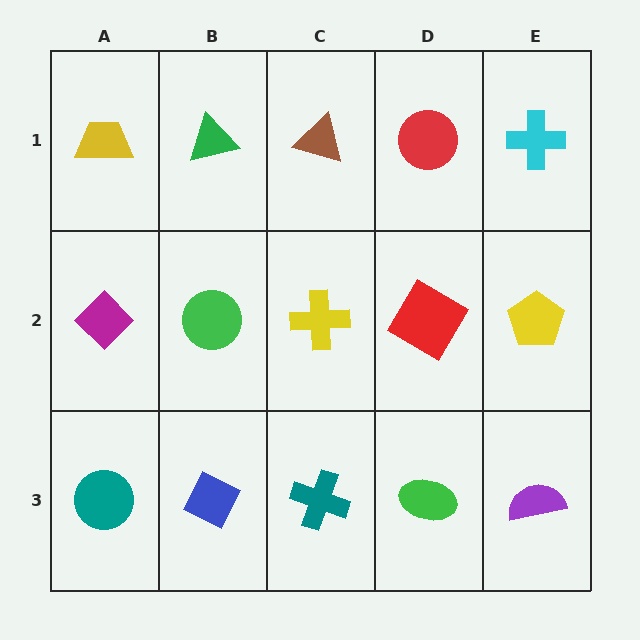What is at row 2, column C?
A yellow cross.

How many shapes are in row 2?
5 shapes.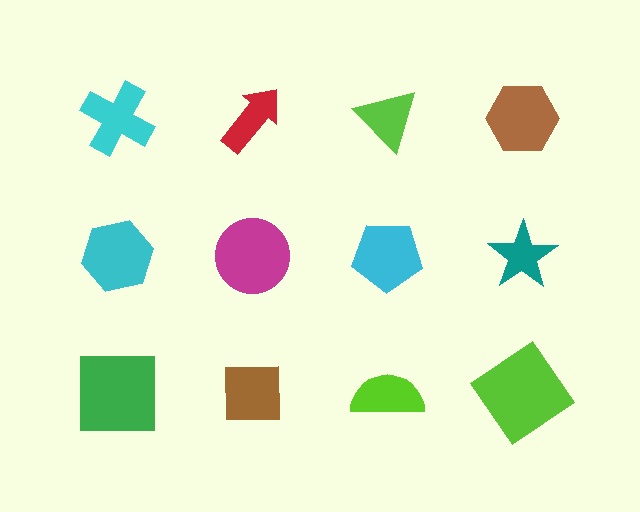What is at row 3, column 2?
A brown square.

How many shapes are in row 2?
4 shapes.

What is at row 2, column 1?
A cyan hexagon.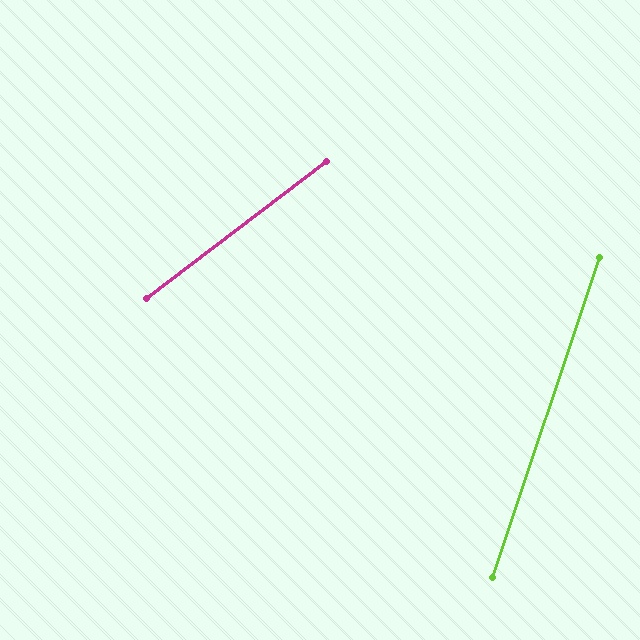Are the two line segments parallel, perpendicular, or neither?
Neither parallel nor perpendicular — they differ by about 34°.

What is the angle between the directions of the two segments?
Approximately 34 degrees.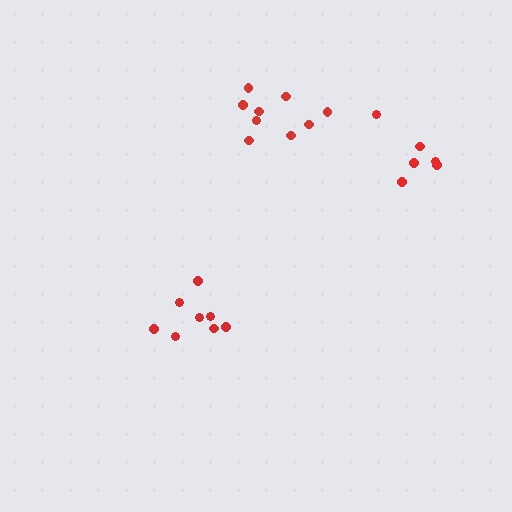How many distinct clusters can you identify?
There are 3 distinct clusters.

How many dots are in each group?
Group 1: 8 dots, Group 2: 9 dots, Group 3: 6 dots (23 total).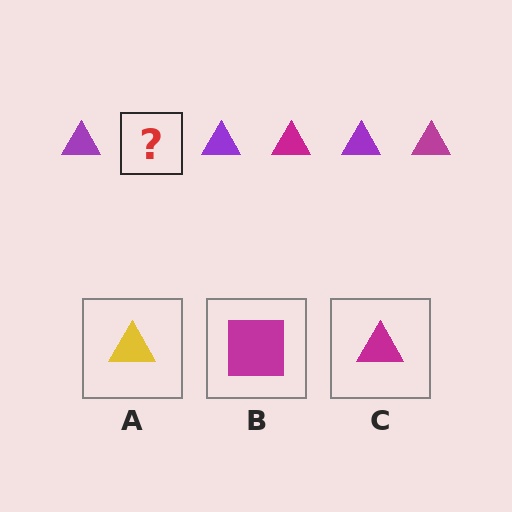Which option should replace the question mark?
Option C.